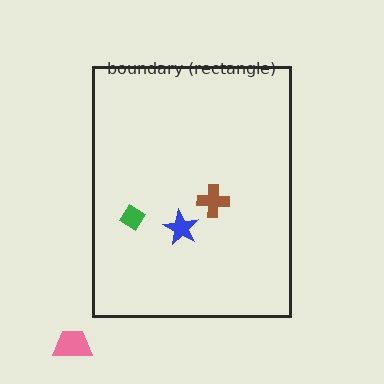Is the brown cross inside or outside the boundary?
Inside.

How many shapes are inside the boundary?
3 inside, 1 outside.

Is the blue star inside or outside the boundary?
Inside.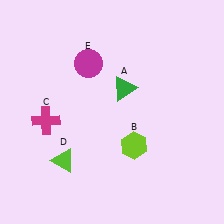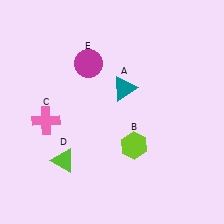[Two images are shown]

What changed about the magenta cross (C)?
In Image 1, C is magenta. In Image 2, it changed to pink.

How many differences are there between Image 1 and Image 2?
There are 2 differences between the two images.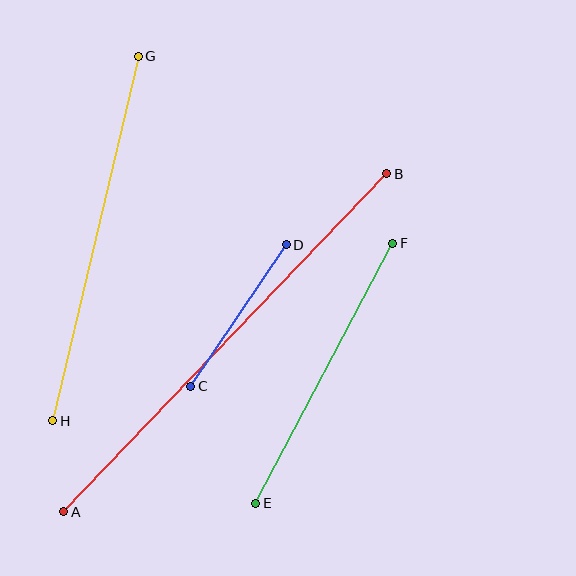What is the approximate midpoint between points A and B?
The midpoint is at approximately (225, 343) pixels.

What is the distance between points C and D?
The distance is approximately 171 pixels.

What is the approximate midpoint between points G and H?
The midpoint is at approximately (96, 239) pixels.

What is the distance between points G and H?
The distance is approximately 375 pixels.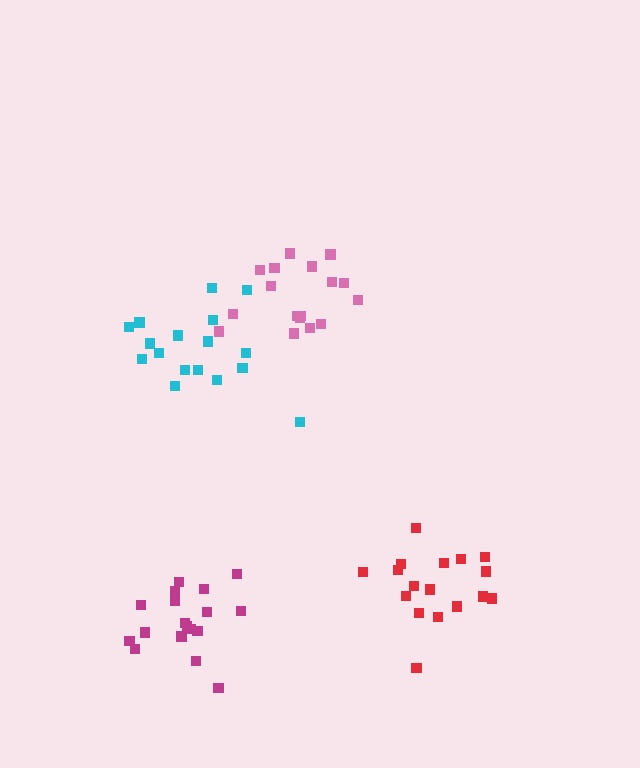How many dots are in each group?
Group 1: 17 dots, Group 2: 18 dots, Group 3: 17 dots, Group 4: 17 dots (69 total).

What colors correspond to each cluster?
The clusters are colored: cyan, magenta, pink, red.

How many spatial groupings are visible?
There are 4 spatial groupings.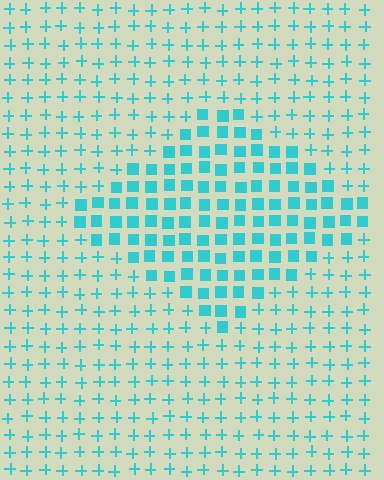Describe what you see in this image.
The image is filled with small cyan elements arranged in a uniform grid. A diamond-shaped region contains squares, while the surrounding area contains plus signs. The boundary is defined purely by the change in element shape.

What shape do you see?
I see a diamond.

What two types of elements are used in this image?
The image uses squares inside the diamond region and plus signs outside it.